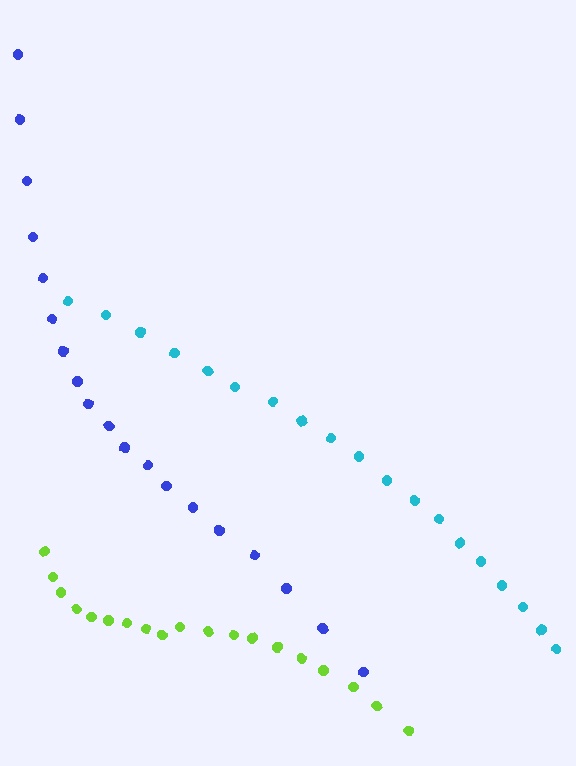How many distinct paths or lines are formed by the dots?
There are 3 distinct paths.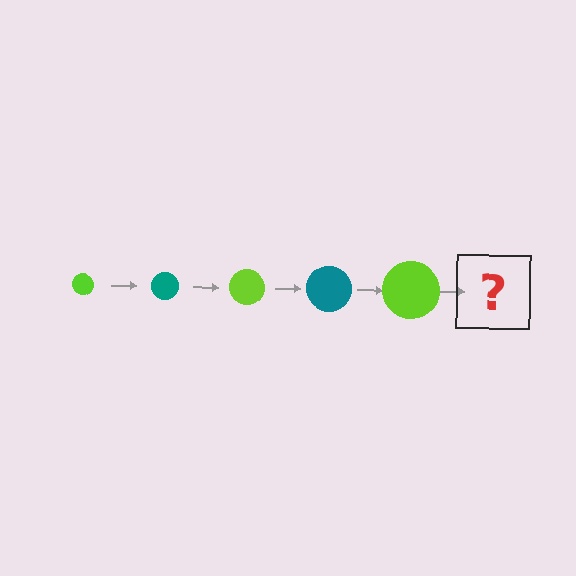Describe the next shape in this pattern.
It should be a teal circle, larger than the previous one.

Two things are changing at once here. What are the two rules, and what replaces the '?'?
The two rules are that the circle grows larger each step and the color cycles through lime and teal. The '?' should be a teal circle, larger than the previous one.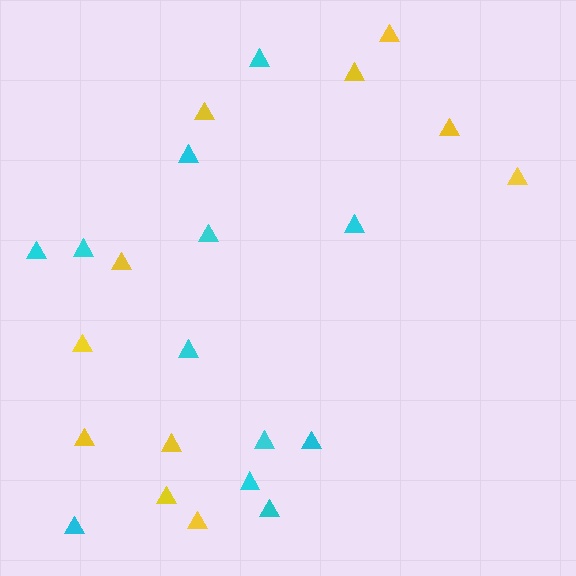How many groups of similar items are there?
There are 2 groups: one group of yellow triangles (11) and one group of cyan triangles (12).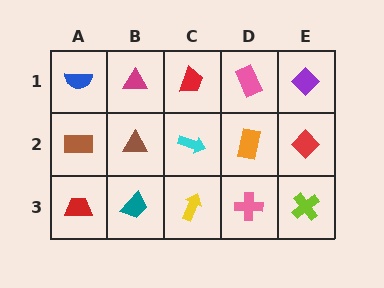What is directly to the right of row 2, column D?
A red diamond.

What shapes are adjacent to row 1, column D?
An orange rectangle (row 2, column D), a red trapezoid (row 1, column C), a purple diamond (row 1, column E).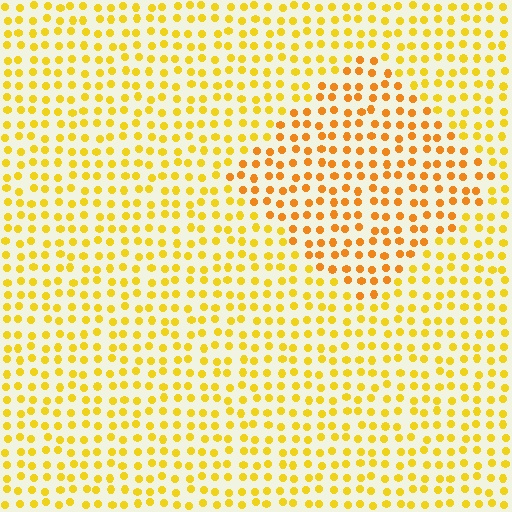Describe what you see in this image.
The image is filled with small yellow elements in a uniform arrangement. A diamond-shaped region is visible where the elements are tinted to a slightly different hue, forming a subtle color boundary.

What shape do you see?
I see a diamond.